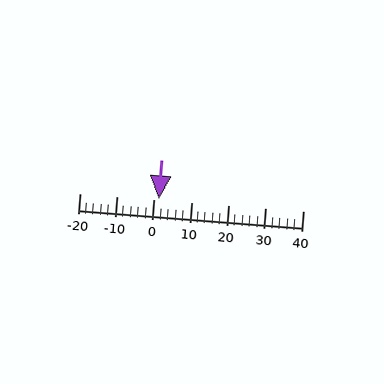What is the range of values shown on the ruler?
The ruler shows values from -20 to 40.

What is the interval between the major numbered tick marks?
The major tick marks are spaced 10 units apart.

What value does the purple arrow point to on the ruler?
The purple arrow points to approximately 1.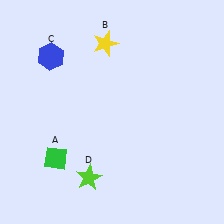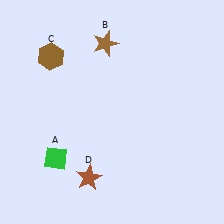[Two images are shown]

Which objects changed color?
B changed from yellow to brown. C changed from blue to brown. D changed from lime to brown.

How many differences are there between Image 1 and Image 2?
There are 3 differences between the two images.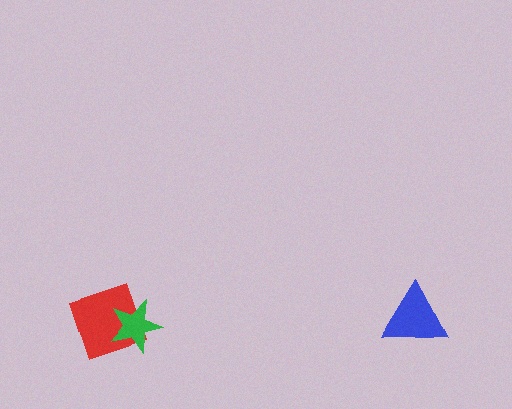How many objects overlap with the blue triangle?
0 objects overlap with the blue triangle.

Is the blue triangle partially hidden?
No, no other shape covers it.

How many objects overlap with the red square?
1 object overlaps with the red square.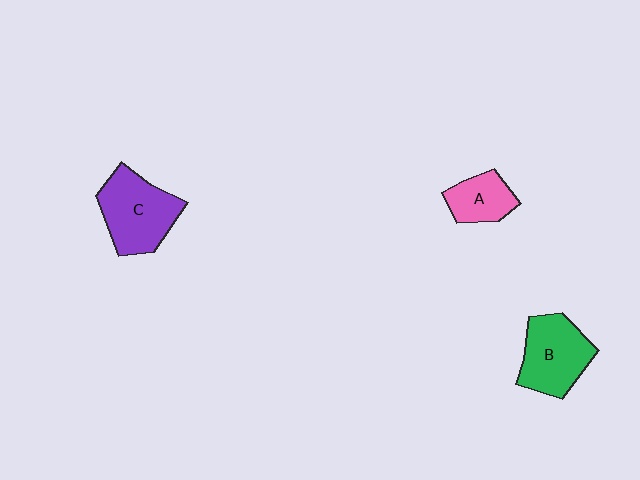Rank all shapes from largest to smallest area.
From largest to smallest: C (purple), B (green), A (pink).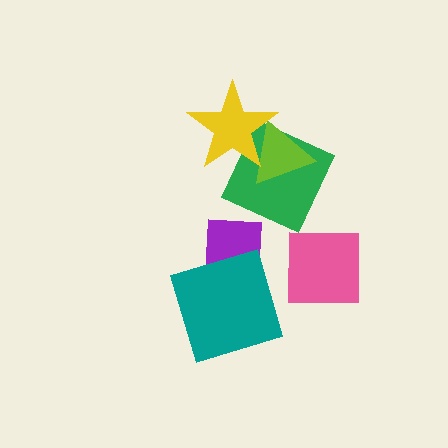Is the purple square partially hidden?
Yes, it is partially covered by another shape.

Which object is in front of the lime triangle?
The yellow star is in front of the lime triangle.